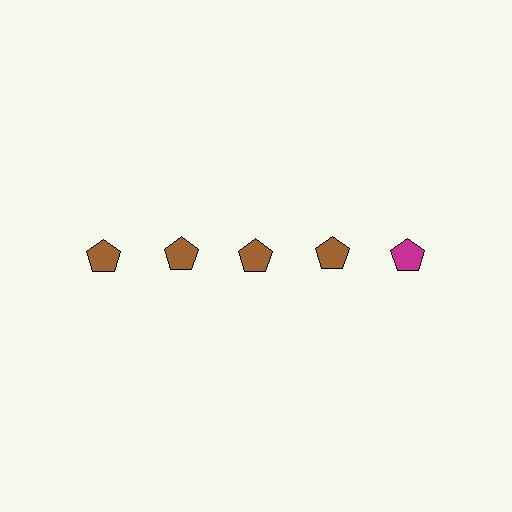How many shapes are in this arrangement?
There are 5 shapes arranged in a grid pattern.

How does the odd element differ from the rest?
It has a different color: magenta instead of brown.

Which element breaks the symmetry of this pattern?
The magenta pentagon in the top row, rightmost column breaks the symmetry. All other shapes are brown pentagons.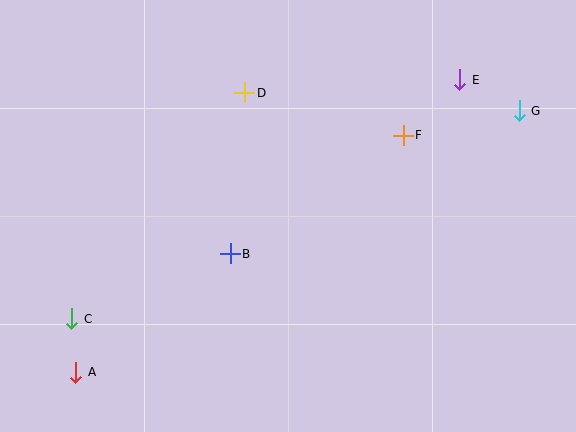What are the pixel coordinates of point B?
Point B is at (230, 254).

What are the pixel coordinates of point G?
Point G is at (519, 111).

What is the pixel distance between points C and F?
The distance between C and F is 379 pixels.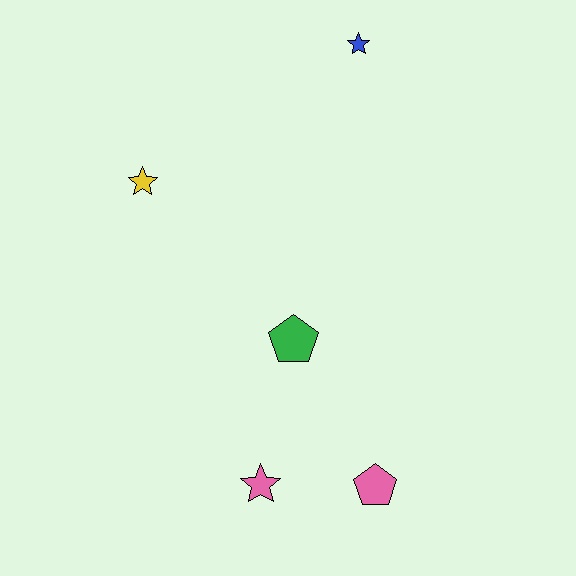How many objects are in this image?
There are 5 objects.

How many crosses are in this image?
There are no crosses.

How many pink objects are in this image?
There are 2 pink objects.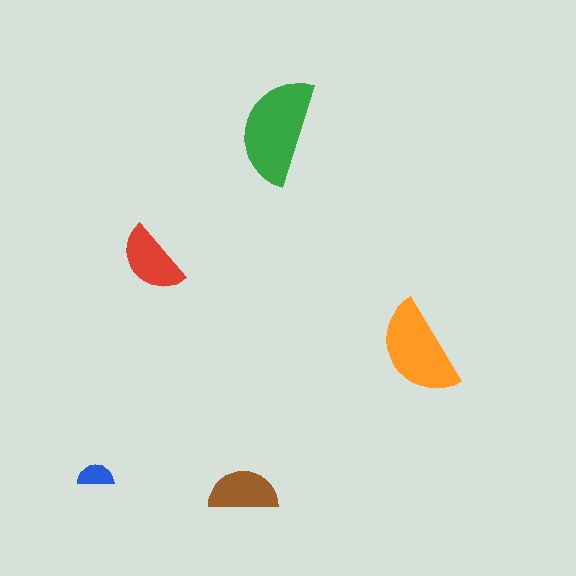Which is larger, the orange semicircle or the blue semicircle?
The orange one.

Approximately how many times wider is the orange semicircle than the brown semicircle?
About 1.5 times wider.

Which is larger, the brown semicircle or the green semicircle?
The green one.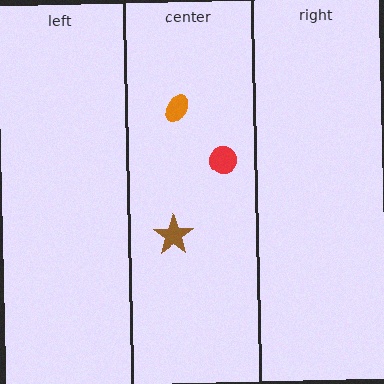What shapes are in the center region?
The orange ellipse, the brown star, the red circle.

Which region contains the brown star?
The center region.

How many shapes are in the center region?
3.